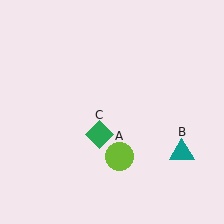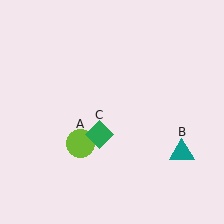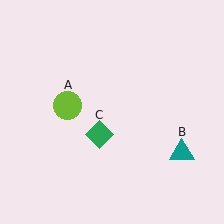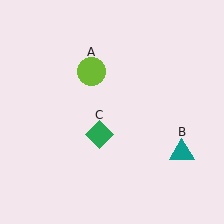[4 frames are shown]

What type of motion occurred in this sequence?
The lime circle (object A) rotated clockwise around the center of the scene.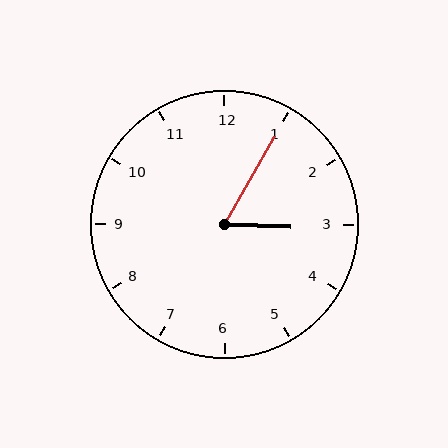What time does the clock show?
3:05.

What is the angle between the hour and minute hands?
Approximately 62 degrees.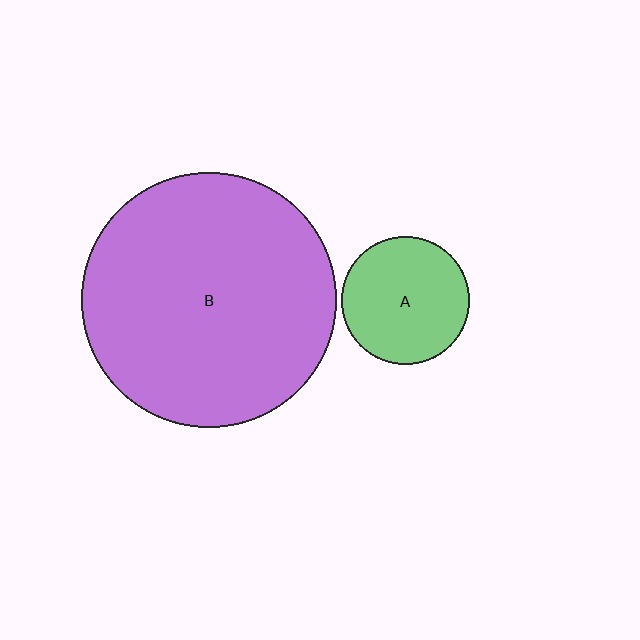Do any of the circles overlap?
No, none of the circles overlap.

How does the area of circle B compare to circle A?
Approximately 3.9 times.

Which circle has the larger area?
Circle B (purple).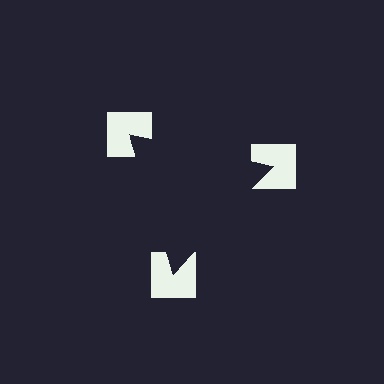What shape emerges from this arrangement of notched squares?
An illusory triangle — its edges are inferred from the aligned wedge cuts in the notched squares, not physically drawn.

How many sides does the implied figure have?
3 sides.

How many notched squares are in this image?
There are 3 — one at each vertex of the illusory triangle.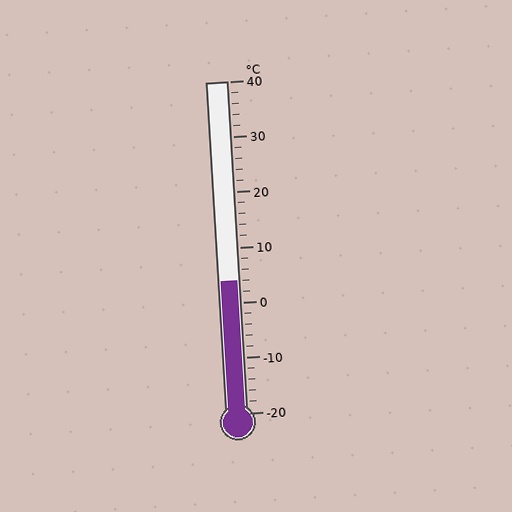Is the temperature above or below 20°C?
The temperature is below 20°C.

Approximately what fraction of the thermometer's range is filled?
The thermometer is filled to approximately 40% of its range.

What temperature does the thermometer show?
The thermometer shows approximately 4°C.